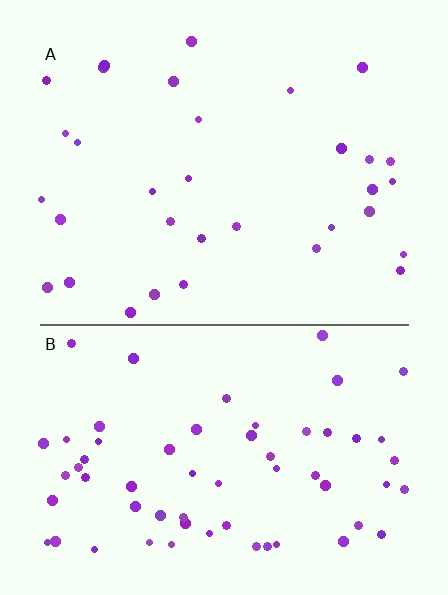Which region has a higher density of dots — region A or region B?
B (the bottom).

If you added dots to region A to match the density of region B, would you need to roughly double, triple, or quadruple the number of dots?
Approximately double.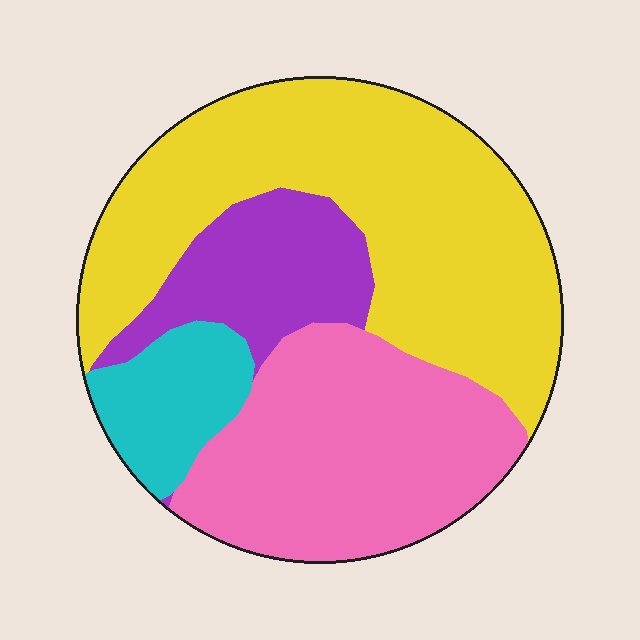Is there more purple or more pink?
Pink.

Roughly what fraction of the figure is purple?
Purple covers 14% of the figure.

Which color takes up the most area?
Yellow, at roughly 45%.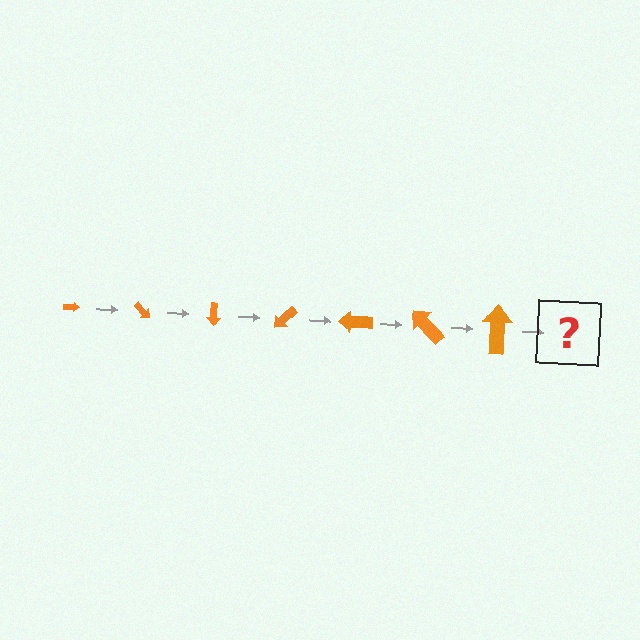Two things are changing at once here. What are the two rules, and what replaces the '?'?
The two rules are that the arrow grows larger each step and it rotates 45 degrees each step. The '?' should be an arrow, larger than the previous one and rotated 315 degrees from the start.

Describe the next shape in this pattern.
It should be an arrow, larger than the previous one and rotated 315 degrees from the start.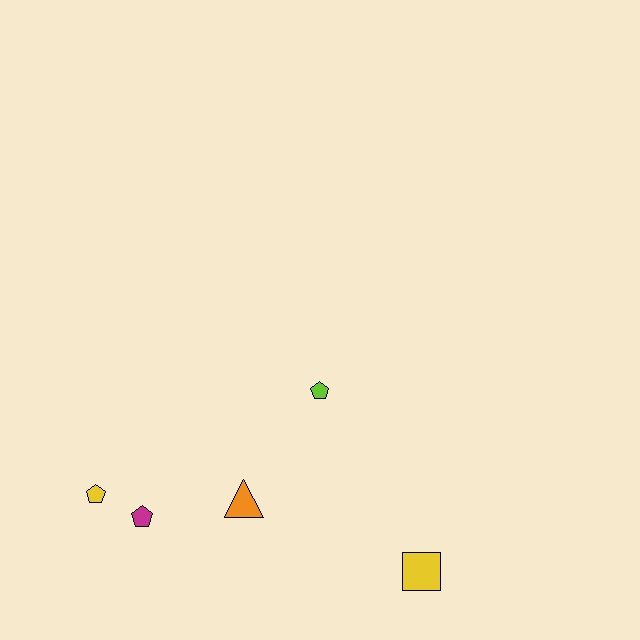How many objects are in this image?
There are 5 objects.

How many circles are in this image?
There are no circles.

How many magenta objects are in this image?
There is 1 magenta object.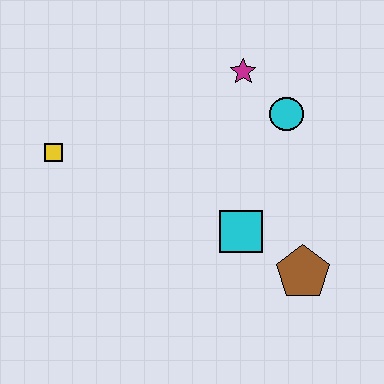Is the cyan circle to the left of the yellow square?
No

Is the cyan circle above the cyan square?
Yes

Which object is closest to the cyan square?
The brown pentagon is closest to the cyan square.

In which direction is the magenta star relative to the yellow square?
The magenta star is to the right of the yellow square.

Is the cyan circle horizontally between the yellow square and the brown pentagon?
Yes